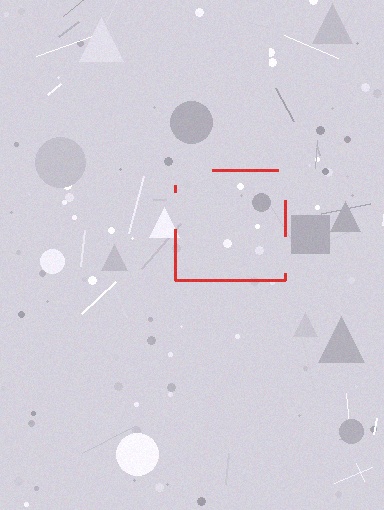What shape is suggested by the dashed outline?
The dashed outline suggests a square.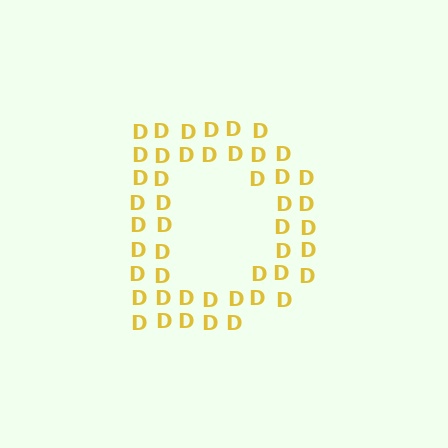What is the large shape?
The large shape is the letter D.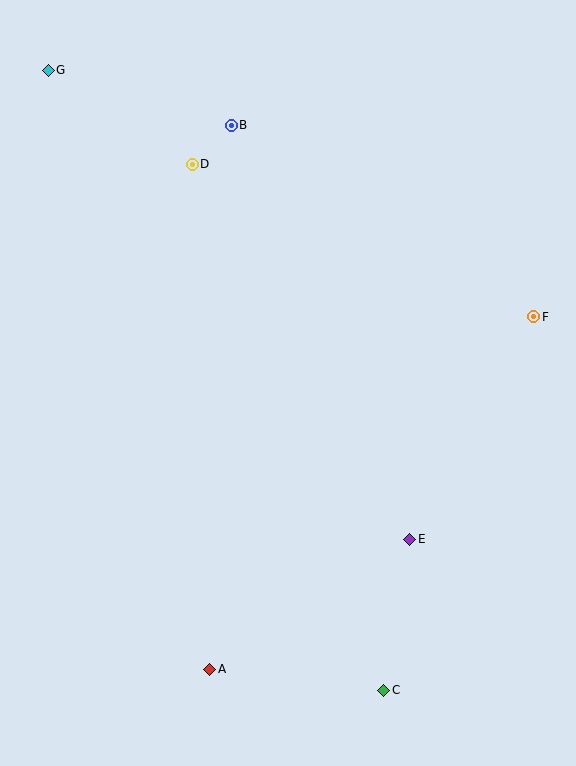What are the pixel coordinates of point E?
Point E is at (410, 539).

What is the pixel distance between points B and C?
The distance between B and C is 585 pixels.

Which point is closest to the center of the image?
Point E at (410, 539) is closest to the center.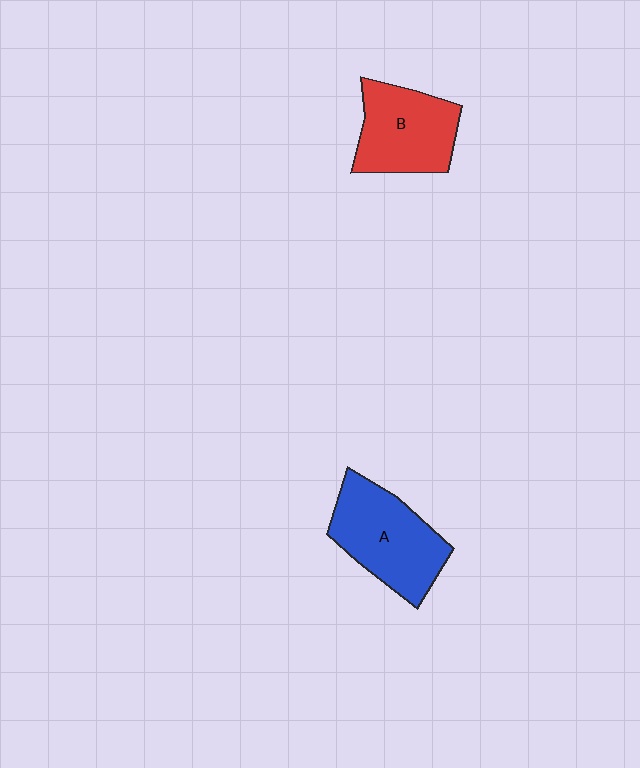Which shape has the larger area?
Shape A (blue).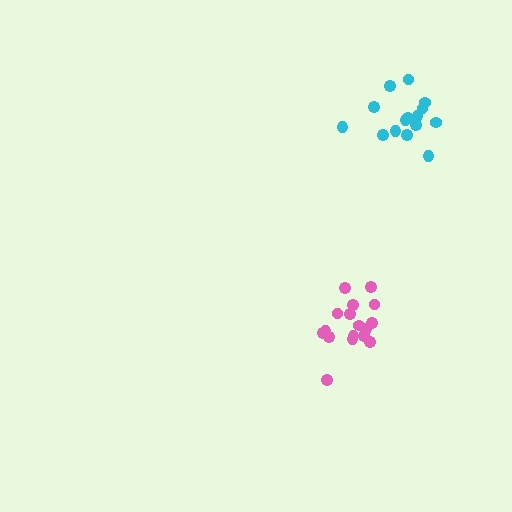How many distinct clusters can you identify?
There are 2 distinct clusters.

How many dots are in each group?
Group 1: 17 dots, Group 2: 15 dots (32 total).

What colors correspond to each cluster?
The clusters are colored: pink, cyan.